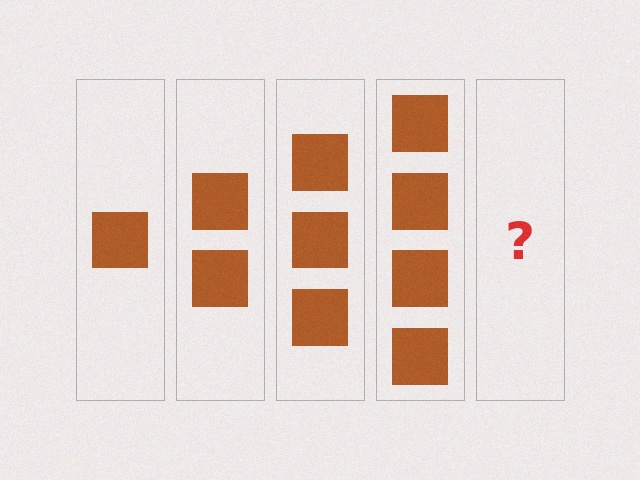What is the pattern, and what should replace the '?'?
The pattern is that each step adds one more square. The '?' should be 5 squares.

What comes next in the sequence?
The next element should be 5 squares.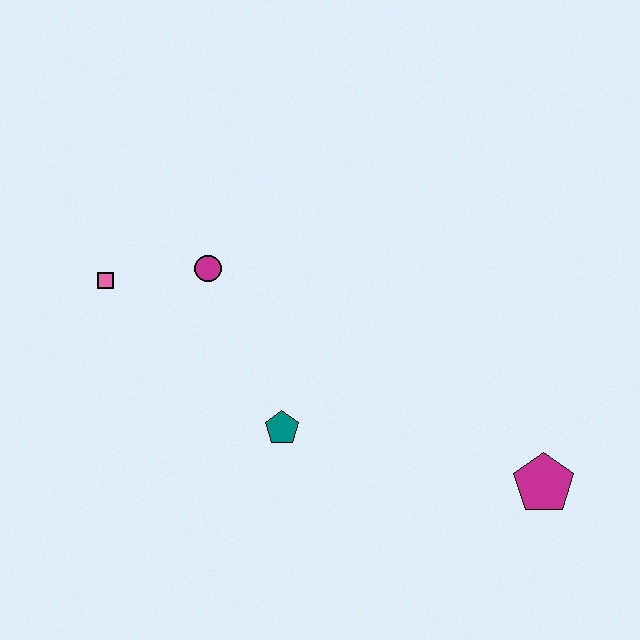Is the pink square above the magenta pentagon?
Yes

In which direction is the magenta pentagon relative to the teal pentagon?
The magenta pentagon is to the right of the teal pentagon.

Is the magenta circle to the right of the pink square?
Yes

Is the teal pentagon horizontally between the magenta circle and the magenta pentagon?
Yes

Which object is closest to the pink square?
The magenta circle is closest to the pink square.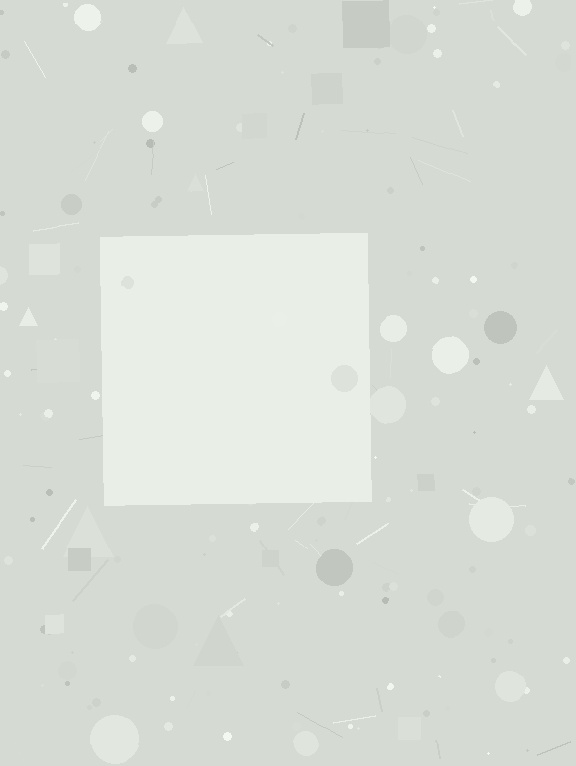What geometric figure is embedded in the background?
A square is embedded in the background.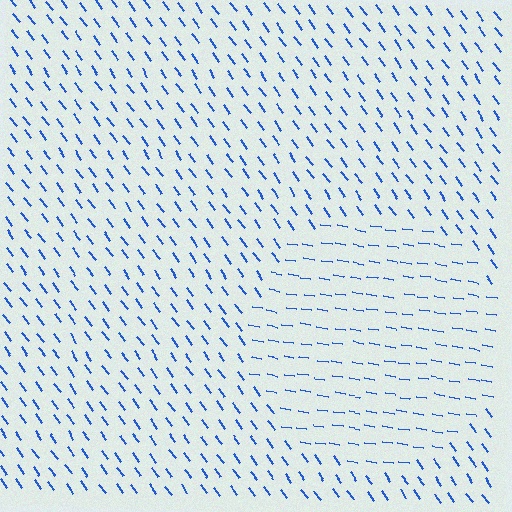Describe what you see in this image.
The image is filled with small blue line segments. A circle region in the image has lines oriented differently from the surrounding lines, creating a visible texture boundary.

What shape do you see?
I see a circle.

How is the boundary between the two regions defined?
The boundary is defined purely by a change in line orientation (approximately 45 degrees difference). All lines are the same color and thickness.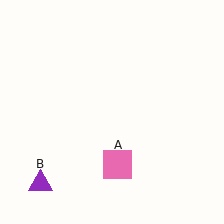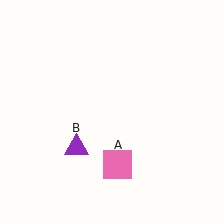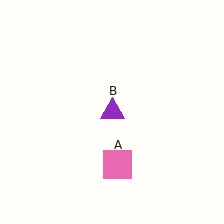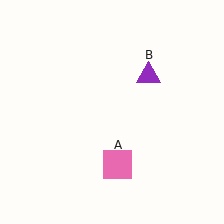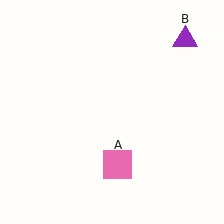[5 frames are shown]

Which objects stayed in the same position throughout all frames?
Pink square (object A) remained stationary.